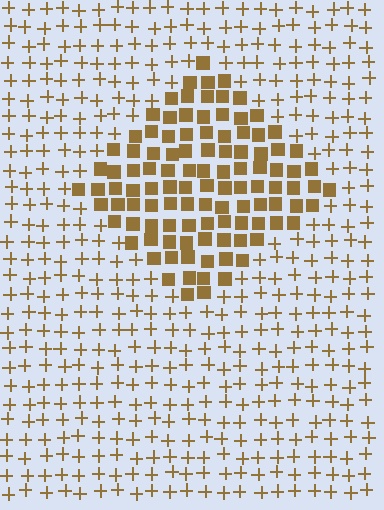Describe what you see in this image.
The image is filled with small brown elements arranged in a uniform grid. A diamond-shaped region contains squares, while the surrounding area contains plus signs. The boundary is defined purely by the change in element shape.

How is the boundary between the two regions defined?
The boundary is defined by a change in element shape: squares inside vs. plus signs outside. All elements share the same color and spacing.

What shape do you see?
I see a diamond.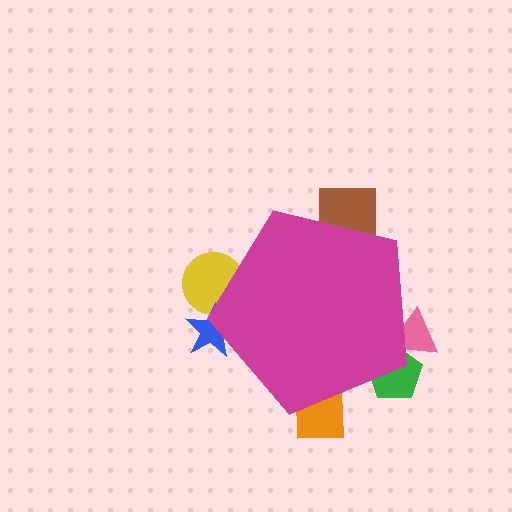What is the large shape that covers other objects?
A magenta pentagon.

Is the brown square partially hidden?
Yes, the brown square is partially hidden behind the magenta pentagon.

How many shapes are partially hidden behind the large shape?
6 shapes are partially hidden.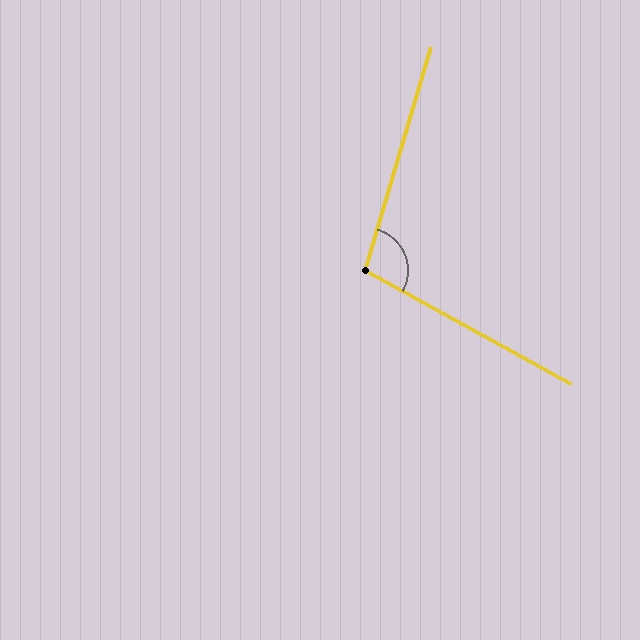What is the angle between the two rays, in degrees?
Approximately 102 degrees.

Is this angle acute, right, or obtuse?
It is obtuse.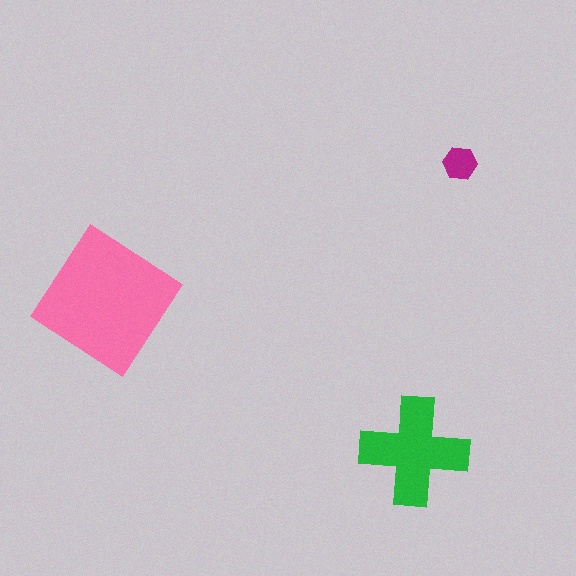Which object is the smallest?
The magenta hexagon.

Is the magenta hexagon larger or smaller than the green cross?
Smaller.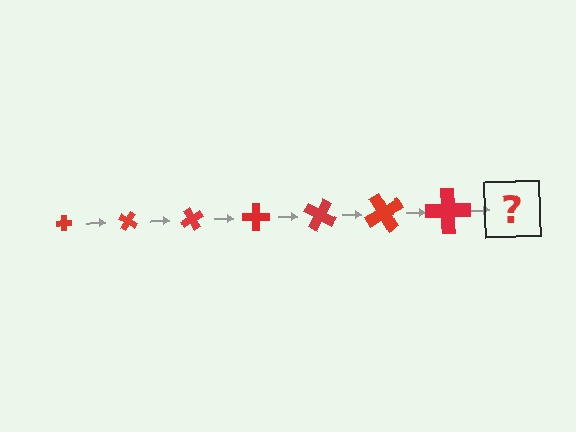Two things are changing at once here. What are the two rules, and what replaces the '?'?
The two rules are that the cross grows larger each step and it rotates 30 degrees each step. The '?' should be a cross, larger than the previous one and rotated 210 degrees from the start.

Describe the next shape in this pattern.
It should be a cross, larger than the previous one and rotated 210 degrees from the start.